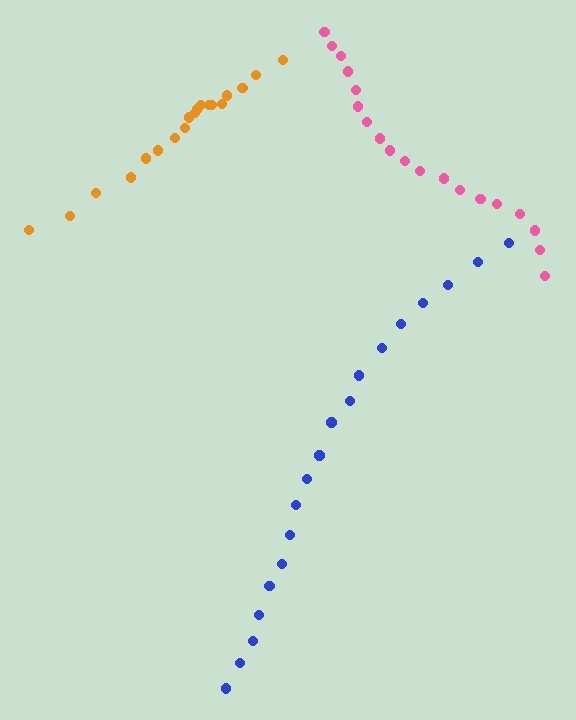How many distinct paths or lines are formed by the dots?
There are 3 distinct paths.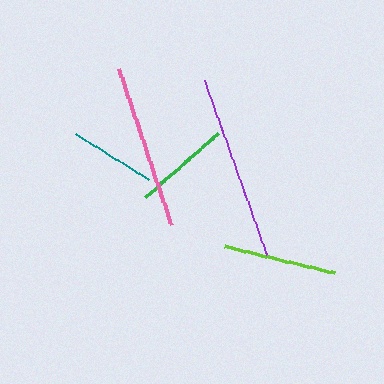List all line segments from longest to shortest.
From longest to shortest: purple, pink, lime, green, teal.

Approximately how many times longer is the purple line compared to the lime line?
The purple line is approximately 1.6 times the length of the lime line.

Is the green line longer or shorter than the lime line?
The lime line is longer than the green line.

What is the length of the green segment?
The green segment is approximately 97 pixels long.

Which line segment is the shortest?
The teal line is the shortest at approximately 86 pixels.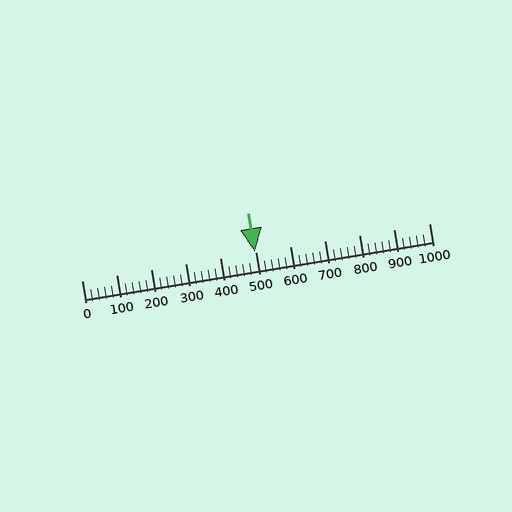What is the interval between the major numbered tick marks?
The major tick marks are spaced 100 units apart.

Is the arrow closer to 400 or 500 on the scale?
The arrow is closer to 500.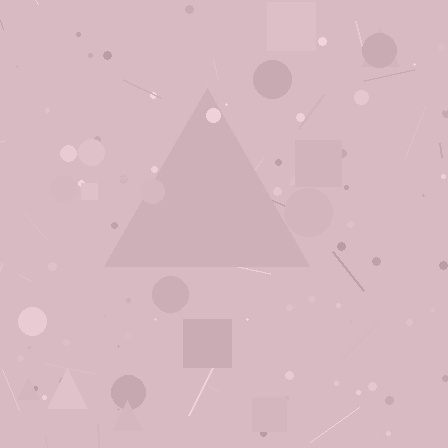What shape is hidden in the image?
A triangle is hidden in the image.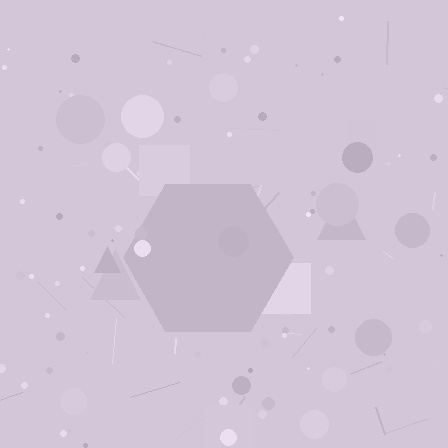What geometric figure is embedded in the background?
A hexagon is embedded in the background.